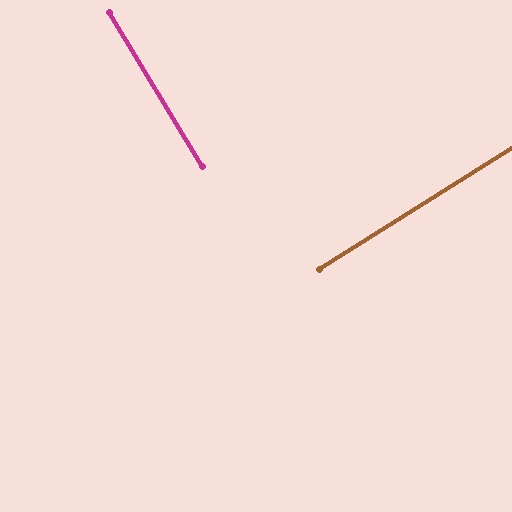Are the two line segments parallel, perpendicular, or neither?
Perpendicular — they meet at approximately 89°.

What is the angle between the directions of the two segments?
Approximately 89 degrees.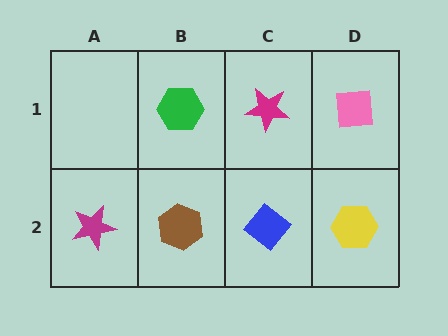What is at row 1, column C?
A magenta star.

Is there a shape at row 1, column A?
No, that cell is empty.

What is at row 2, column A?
A magenta star.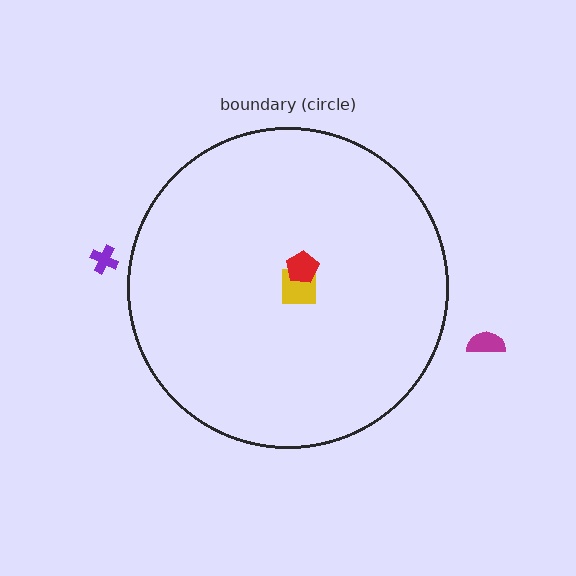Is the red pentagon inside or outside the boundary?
Inside.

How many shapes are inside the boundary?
2 inside, 2 outside.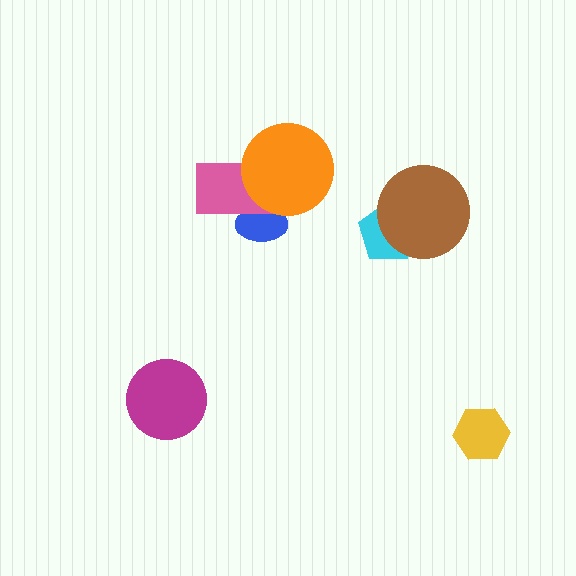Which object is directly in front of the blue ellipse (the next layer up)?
The pink rectangle is directly in front of the blue ellipse.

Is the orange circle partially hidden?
No, no other shape covers it.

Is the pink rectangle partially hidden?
Yes, it is partially covered by another shape.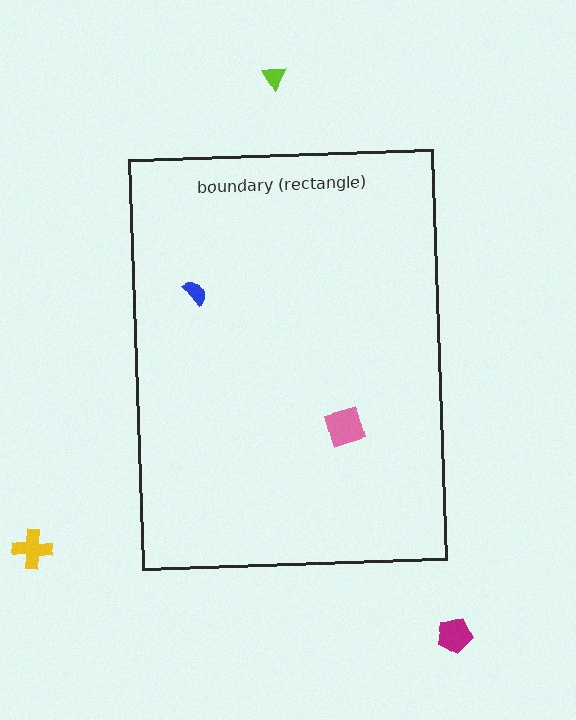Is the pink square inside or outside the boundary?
Inside.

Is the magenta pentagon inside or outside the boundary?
Outside.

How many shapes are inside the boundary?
2 inside, 3 outside.